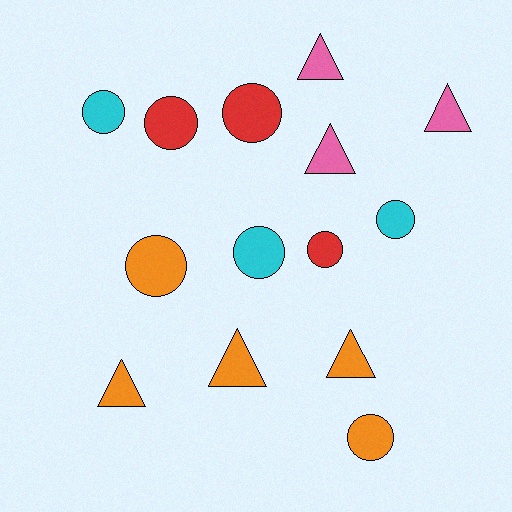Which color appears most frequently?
Orange, with 5 objects.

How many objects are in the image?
There are 14 objects.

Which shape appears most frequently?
Circle, with 8 objects.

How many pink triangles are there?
There are 3 pink triangles.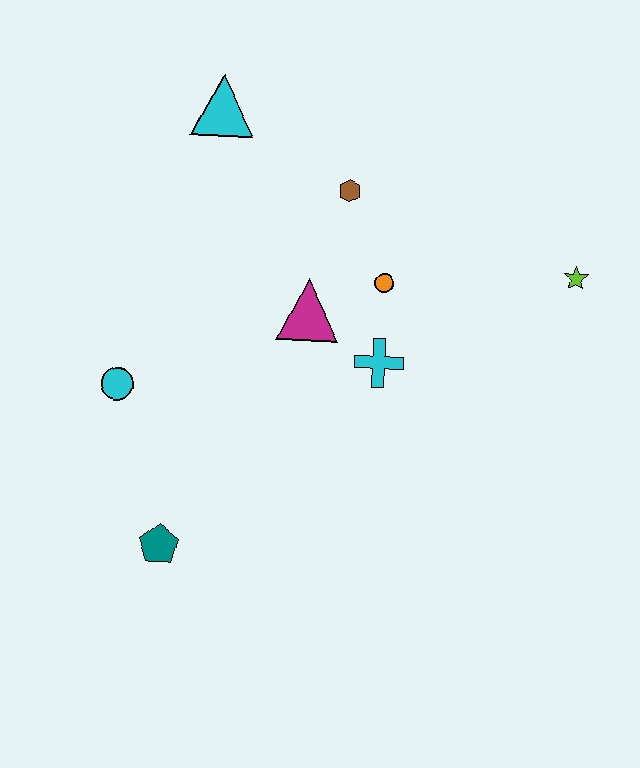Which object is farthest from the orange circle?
The teal pentagon is farthest from the orange circle.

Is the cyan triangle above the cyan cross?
Yes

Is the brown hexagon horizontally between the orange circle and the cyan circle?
Yes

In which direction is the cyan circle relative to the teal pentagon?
The cyan circle is above the teal pentagon.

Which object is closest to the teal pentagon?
The cyan circle is closest to the teal pentagon.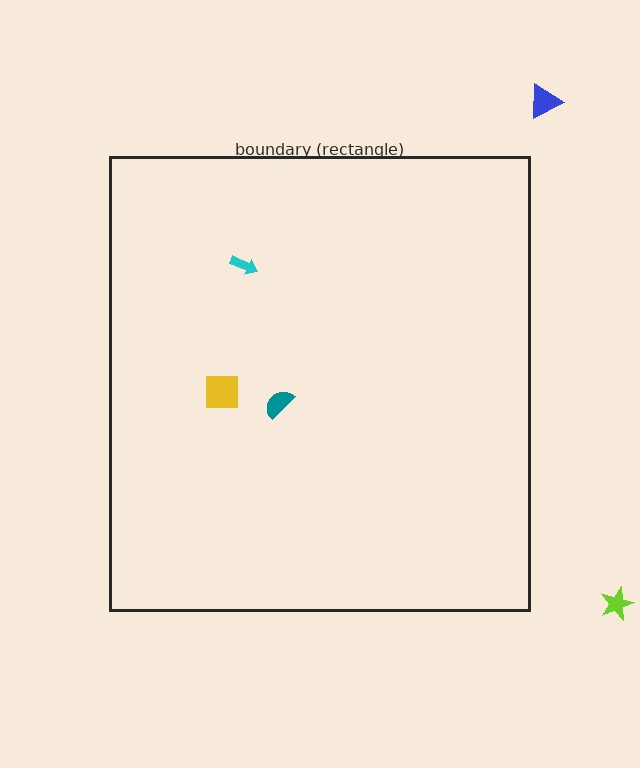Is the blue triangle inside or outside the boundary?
Outside.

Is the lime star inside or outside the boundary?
Outside.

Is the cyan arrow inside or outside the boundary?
Inside.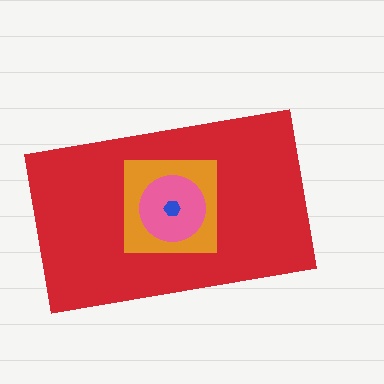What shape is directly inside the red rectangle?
The orange square.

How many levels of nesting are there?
4.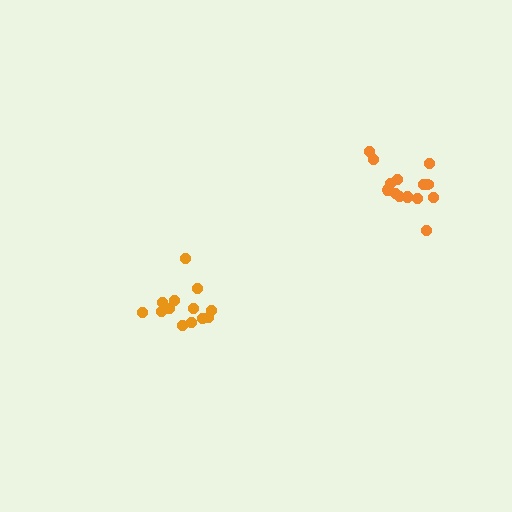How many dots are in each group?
Group 1: 13 dots, Group 2: 15 dots (28 total).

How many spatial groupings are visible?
There are 2 spatial groupings.